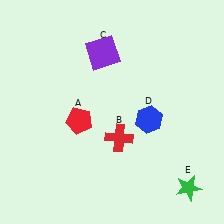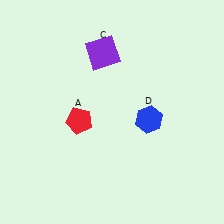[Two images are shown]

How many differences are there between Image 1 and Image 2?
There are 2 differences between the two images.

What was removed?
The red cross (B), the green star (E) were removed in Image 2.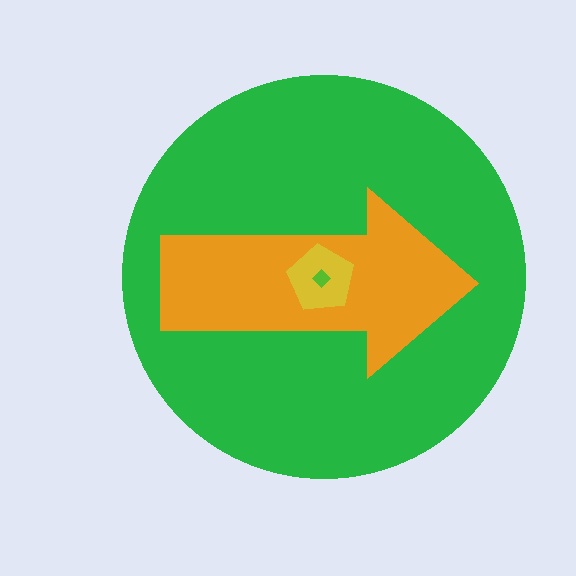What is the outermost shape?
The green circle.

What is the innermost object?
The lime diamond.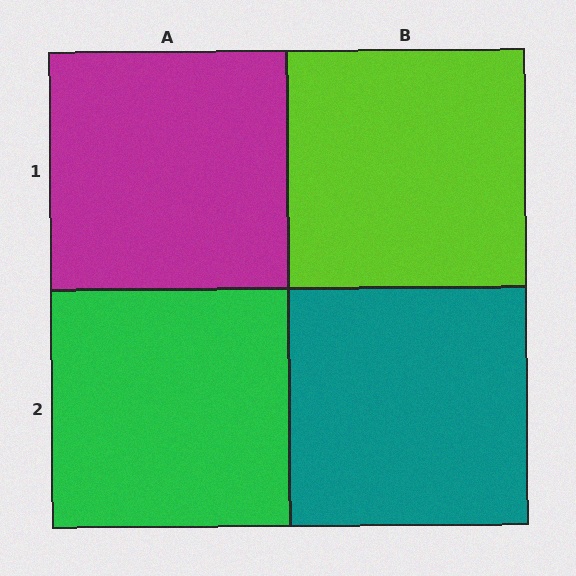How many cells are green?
1 cell is green.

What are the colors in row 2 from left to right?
Green, teal.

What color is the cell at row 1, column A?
Magenta.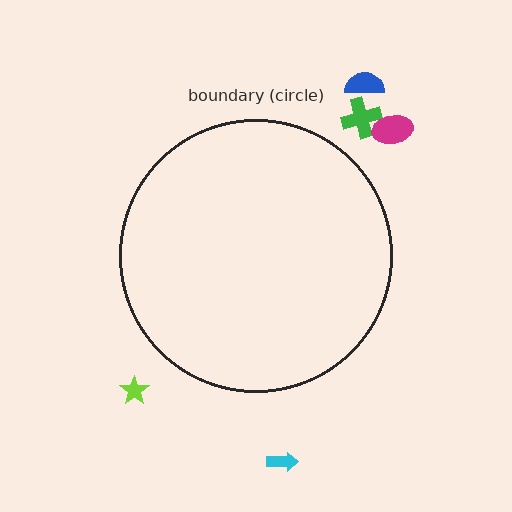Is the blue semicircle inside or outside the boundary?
Outside.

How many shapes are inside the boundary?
0 inside, 5 outside.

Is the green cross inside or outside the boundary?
Outside.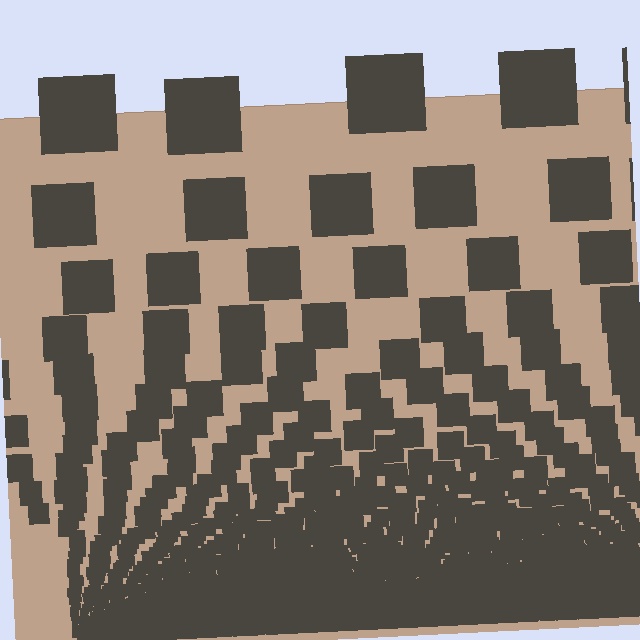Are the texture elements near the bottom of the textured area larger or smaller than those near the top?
Smaller. The gradient is inverted — elements near the bottom are smaller and denser.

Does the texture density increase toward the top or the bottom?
Density increases toward the bottom.